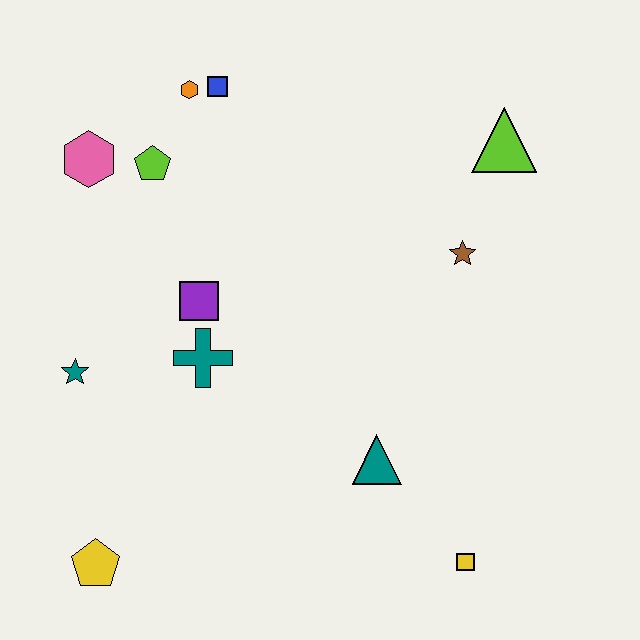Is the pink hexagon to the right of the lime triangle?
No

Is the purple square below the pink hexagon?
Yes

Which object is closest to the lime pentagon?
The pink hexagon is closest to the lime pentagon.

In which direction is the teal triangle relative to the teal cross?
The teal triangle is to the right of the teal cross.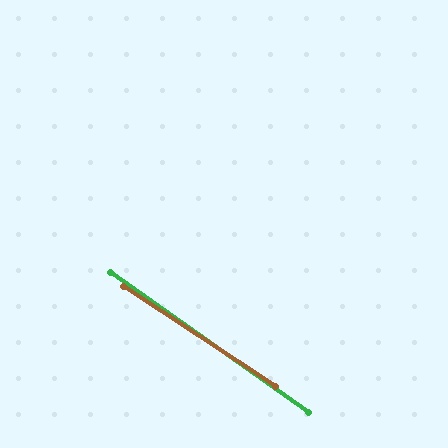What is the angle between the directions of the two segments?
Approximately 2 degrees.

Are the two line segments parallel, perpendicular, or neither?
Parallel — their directions differ by only 1.8°.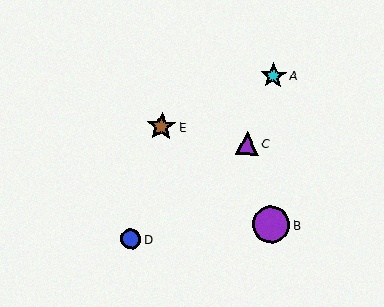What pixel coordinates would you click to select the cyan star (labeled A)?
Click at (273, 76) to select the cyan star A.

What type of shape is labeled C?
Shape C is a purple triangle.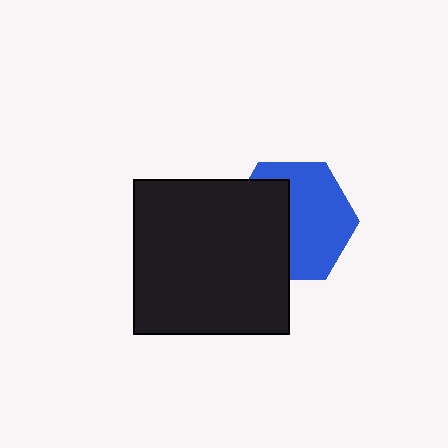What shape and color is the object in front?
The object in front is a black square.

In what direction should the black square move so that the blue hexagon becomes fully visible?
The black square should move left. That is the shortest direction to clear the overlap and leave the blue hexagon fully visible.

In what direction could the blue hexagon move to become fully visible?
The blue hexagon could move right. That would shift it out from behind the black square entirely.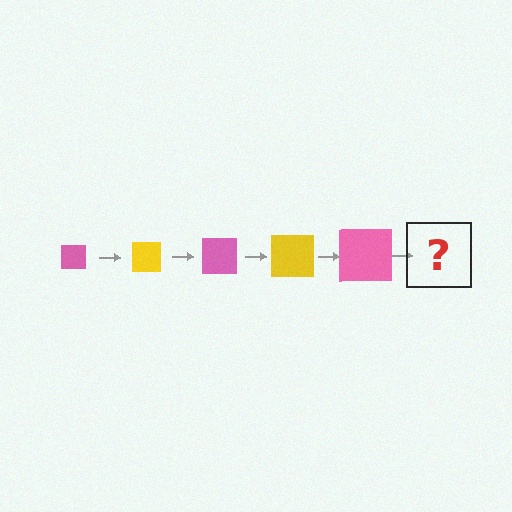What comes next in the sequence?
The next element should be a yellow square, larger than the previous one.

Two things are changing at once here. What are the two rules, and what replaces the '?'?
The two rules are that the square grows larger each step and the color cycles through pink and yellow. The '?' should be a yellow square, larger than the previous one.